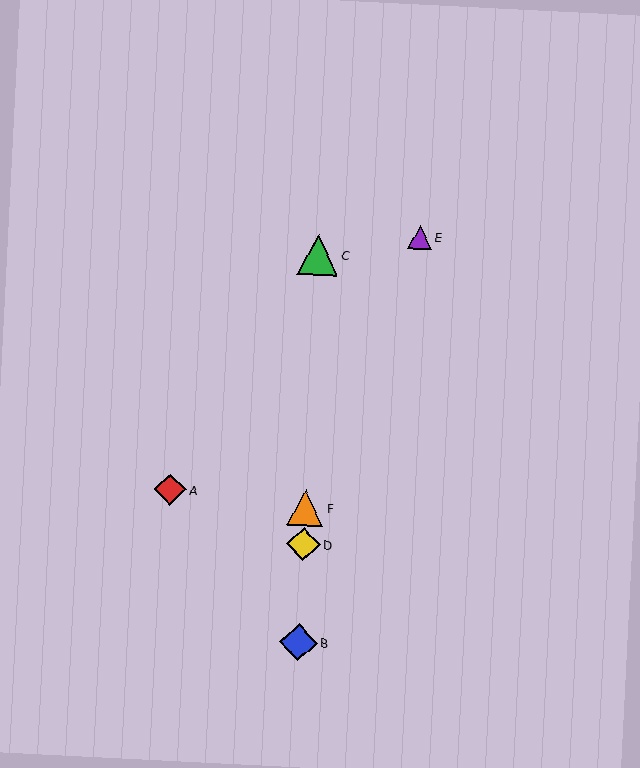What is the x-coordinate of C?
Object C is at x≈318.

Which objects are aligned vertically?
Objects B, C, D, F are aligned vertically.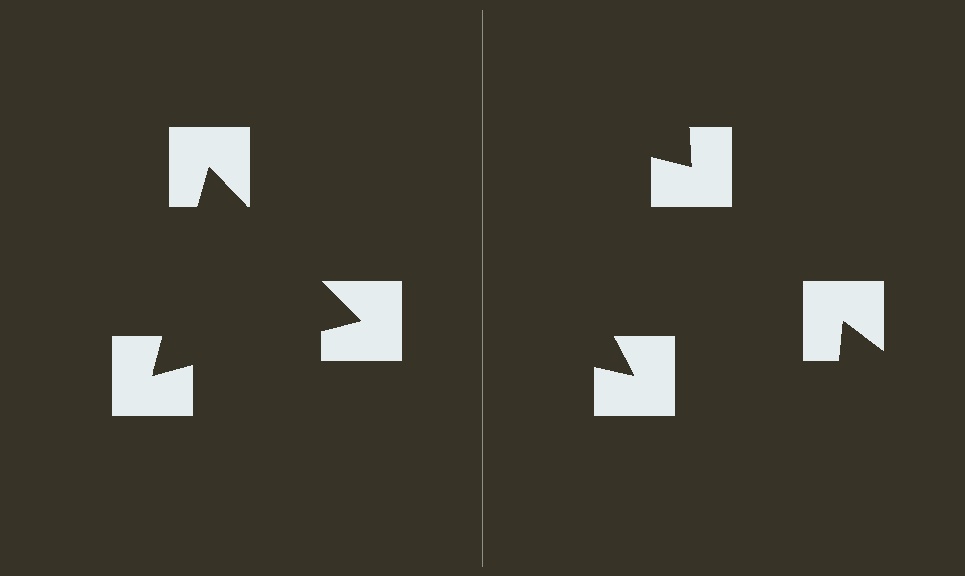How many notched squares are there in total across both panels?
6 — 3 on each side.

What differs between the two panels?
The notched squares are positioned identically on both sides; only the wedge orientations differ. On the left they align to a triangle; on the right they are misaligned.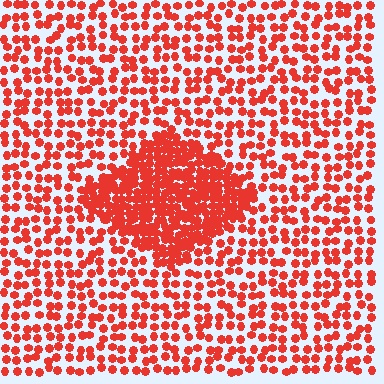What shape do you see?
I see a diamond.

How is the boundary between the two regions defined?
The boundary is defined by a change in element density (approximately 2.4x ratio). All elements are the same color, size, and shape.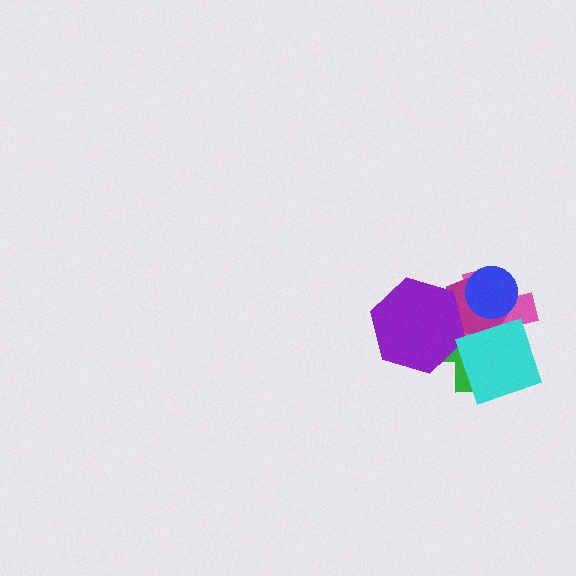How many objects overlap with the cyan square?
3 objects overlap with the cyan square.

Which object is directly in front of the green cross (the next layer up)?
The pink cross is directly in front of the green cross.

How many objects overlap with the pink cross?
5 objects overlap with the pink cross.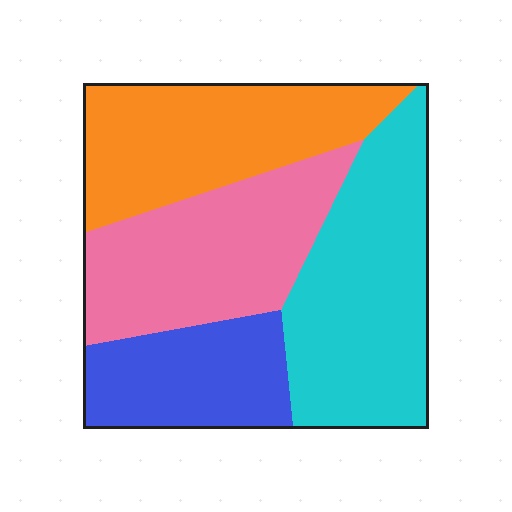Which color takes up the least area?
Blue, at roughly 15%.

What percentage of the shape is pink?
Pink covers about 25% of the shape.